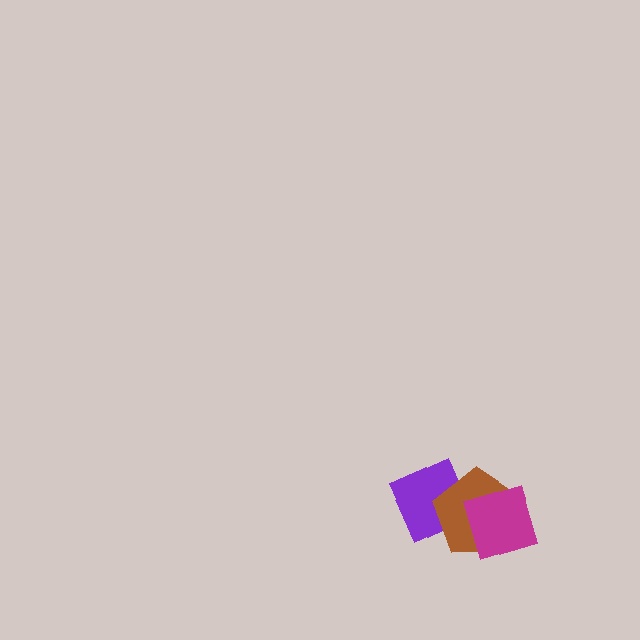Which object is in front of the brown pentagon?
The magenta square is in front of the brown pentagon.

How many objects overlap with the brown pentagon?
2 objects overlap with the brown pentagon.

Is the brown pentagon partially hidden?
Yes, it is partially covered by another shape.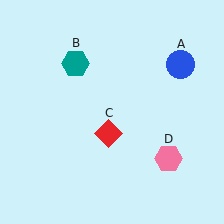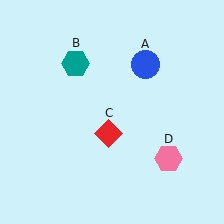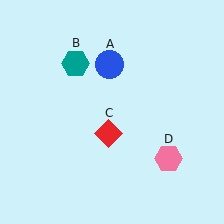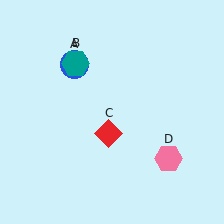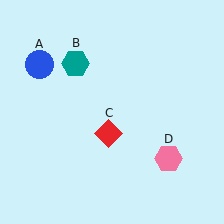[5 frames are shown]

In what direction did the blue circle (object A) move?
The blue circle (object A) moved left.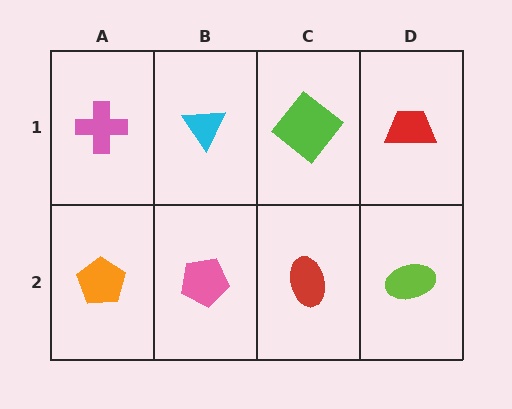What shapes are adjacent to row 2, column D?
A red trapezoid (row 1, column D), a red ellipse (row 2, column C).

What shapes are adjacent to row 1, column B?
A pink pentagon (row 2, column B), a pink cross (row 1, column A), a lime diamond (row 1, column C).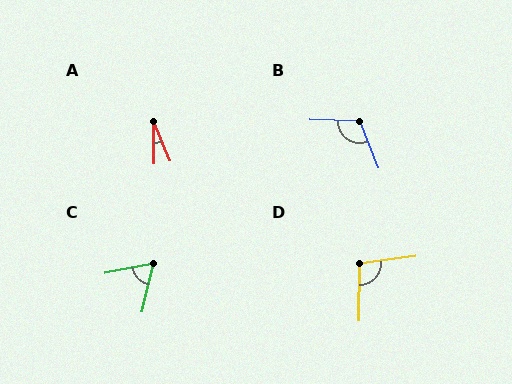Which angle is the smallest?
A, at approximately 21 degrees.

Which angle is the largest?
B, at approximately 114 degrees.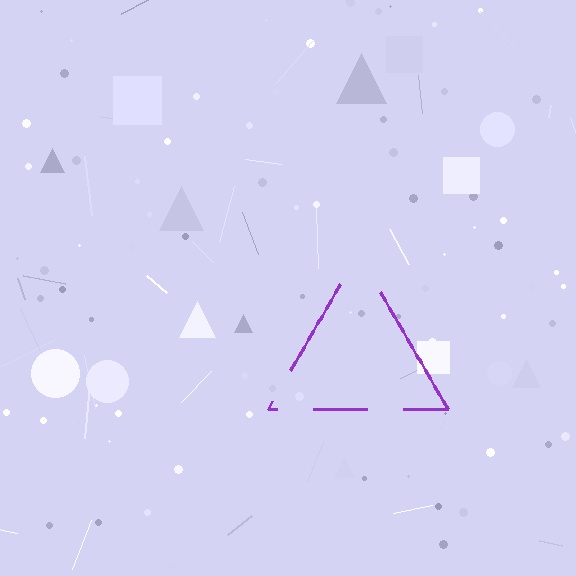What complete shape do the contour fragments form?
The contour fragments form a triangle.